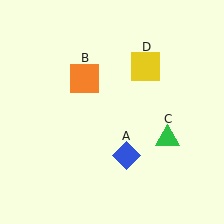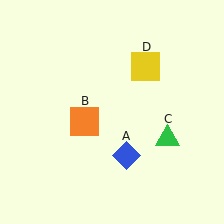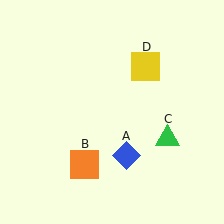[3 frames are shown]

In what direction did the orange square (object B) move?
The orange square (object B) moved down.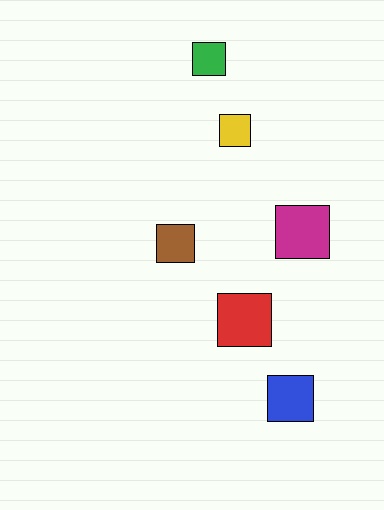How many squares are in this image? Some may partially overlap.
There are 6 squares.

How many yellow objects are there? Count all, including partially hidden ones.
There is 1 yellow object.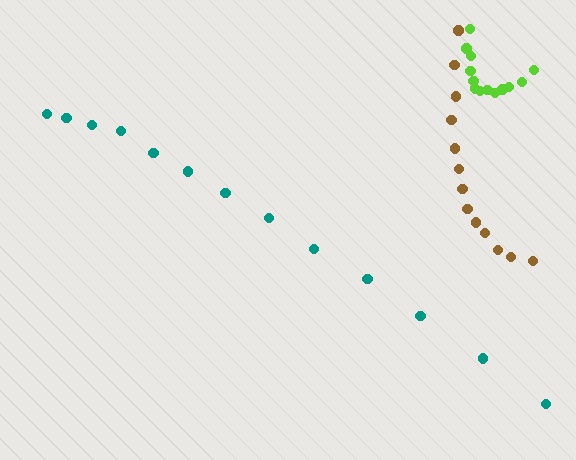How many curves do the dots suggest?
There are 3 distinct paths.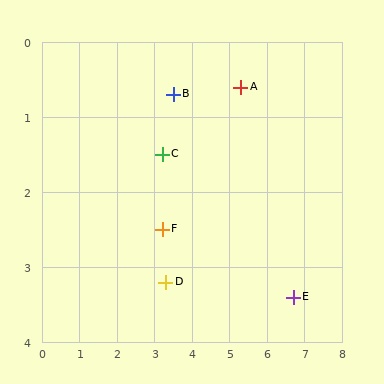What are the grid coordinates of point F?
Point F is at approximately (3.2, 2.5).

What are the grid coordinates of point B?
Point B is at approximately (3.5, 0.7).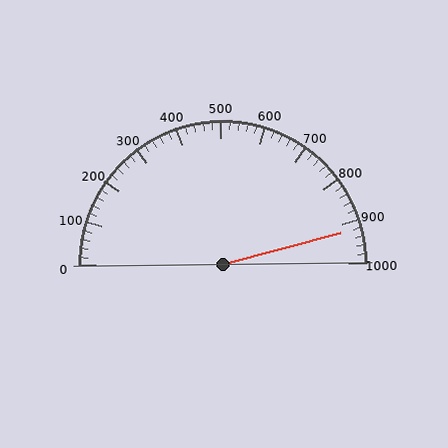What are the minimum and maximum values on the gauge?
The gauge ranges from 0 to 1000.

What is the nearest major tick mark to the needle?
The nearest major tick mark is 900.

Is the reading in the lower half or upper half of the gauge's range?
The reading is in the upper half of the range (0 to 1000).